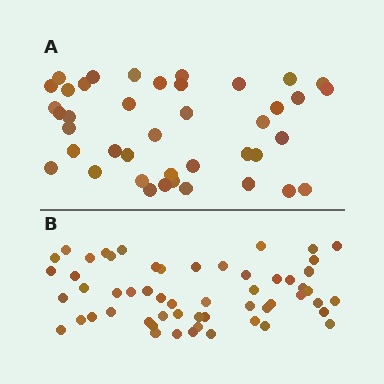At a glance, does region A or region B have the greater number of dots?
Region B (the bottom region) has more dots.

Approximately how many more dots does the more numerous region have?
Region B has approximately 15 more dots than region A.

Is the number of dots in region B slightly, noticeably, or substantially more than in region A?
Region B has noticeably more, but not dramatically so. The ratio is roughly 1.4 to 1.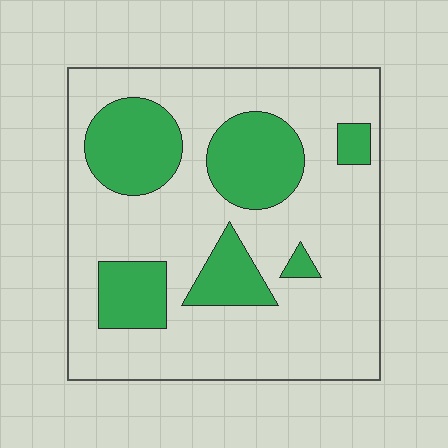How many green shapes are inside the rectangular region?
6.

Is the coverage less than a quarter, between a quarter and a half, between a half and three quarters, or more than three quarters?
Between a quarter and a half.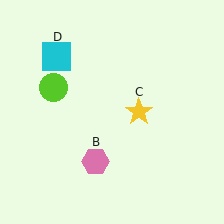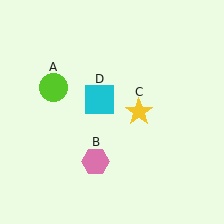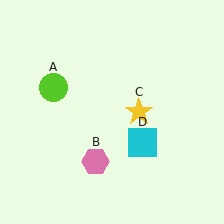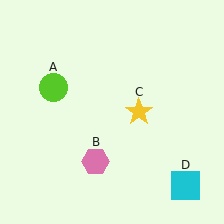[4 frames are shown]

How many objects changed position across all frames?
1 object changed position: cyan square (object D).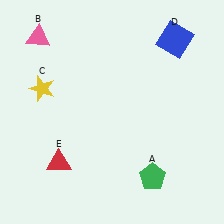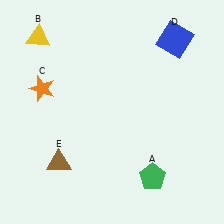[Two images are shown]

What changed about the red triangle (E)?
In Image 1, E is red. In Image 2, it changed to brown.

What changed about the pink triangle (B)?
In Image 1, B is pink. In Image 2, it changed to yellow.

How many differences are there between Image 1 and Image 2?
There are 3 differences between the two images.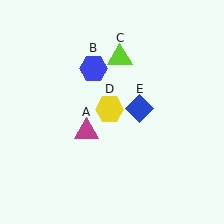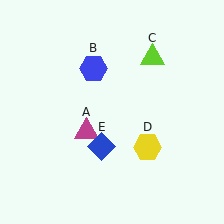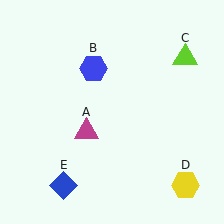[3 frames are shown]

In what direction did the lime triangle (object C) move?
The lime triangle (object C) moved right.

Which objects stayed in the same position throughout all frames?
Magenta triangle (object A) and blue hexagon (object B) remained stationary.